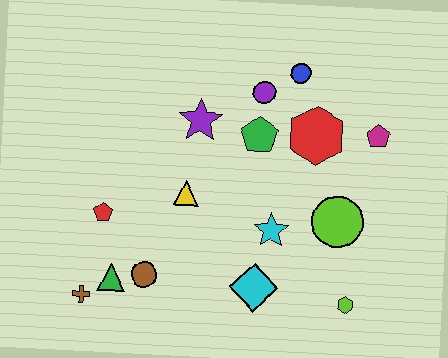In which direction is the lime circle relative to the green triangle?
The lime circle is to the right of the green triangle.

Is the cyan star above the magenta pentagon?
No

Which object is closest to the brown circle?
The green triangle is closest to the brown circle.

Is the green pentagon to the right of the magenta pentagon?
No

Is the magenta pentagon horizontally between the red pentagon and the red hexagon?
No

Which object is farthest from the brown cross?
The magenta pentagon is farthest from the brown cross.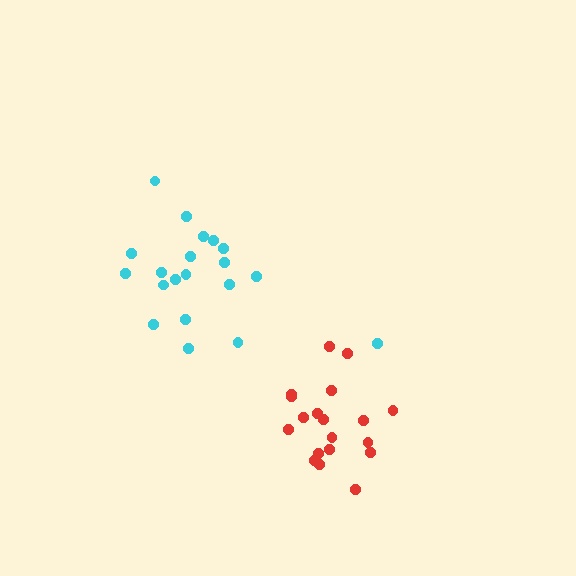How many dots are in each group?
Group 1: 20 dots, Group 2: 19 dots (39 total).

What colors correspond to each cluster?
The clusters are colored: cyan, red.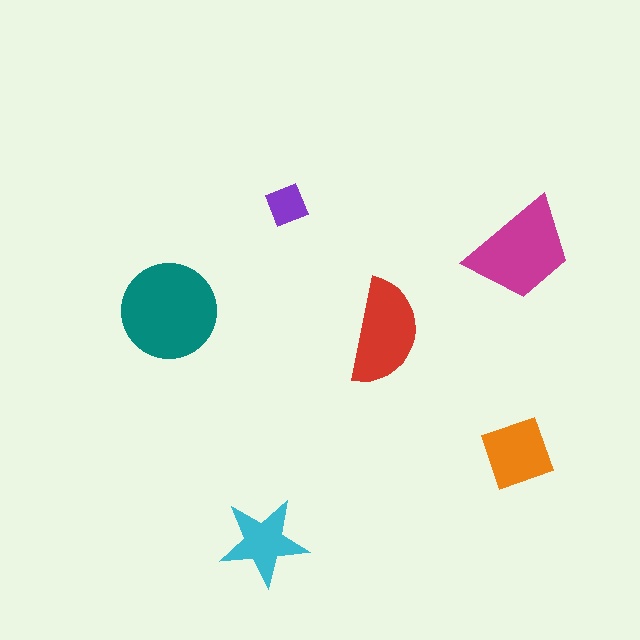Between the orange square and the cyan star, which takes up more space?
The orange square.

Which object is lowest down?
The cyan star is bottommost.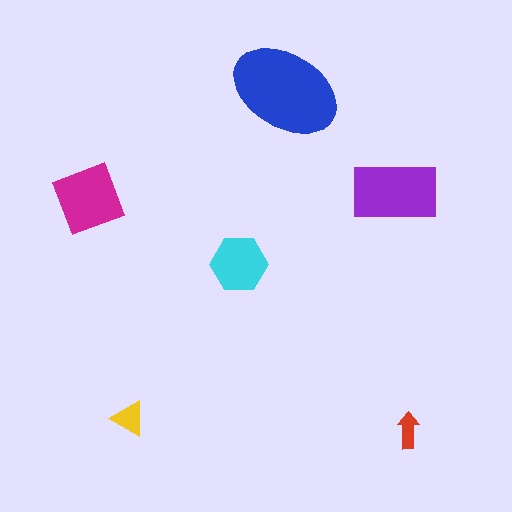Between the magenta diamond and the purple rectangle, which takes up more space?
The purple rectangle.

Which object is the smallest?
The red arrow.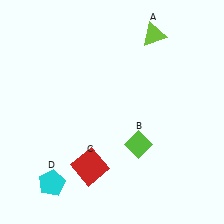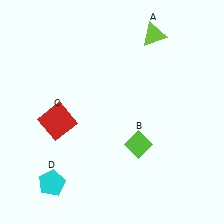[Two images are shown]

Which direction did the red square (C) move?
The red square (C) moved up.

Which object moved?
The red square (C) moved up.